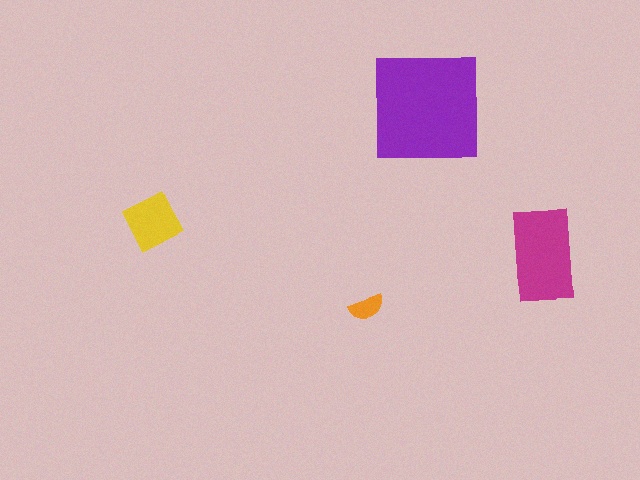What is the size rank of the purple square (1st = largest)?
1st.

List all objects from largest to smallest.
The purple square, the magenta rectangle, the yellow diamond, the orange semicircle.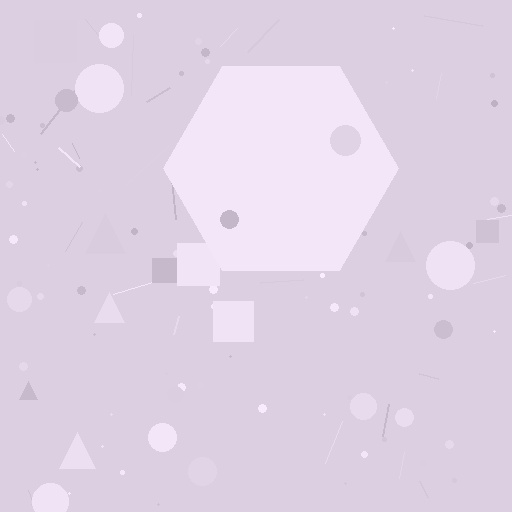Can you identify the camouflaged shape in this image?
The camouflaged shape is a hexagon.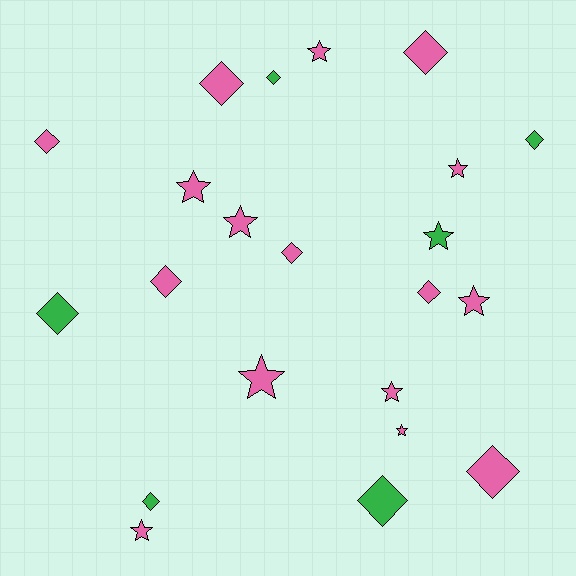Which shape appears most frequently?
Diamond, with 12 objects.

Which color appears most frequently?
Pink, with 16 objects.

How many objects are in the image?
There are 22 objects.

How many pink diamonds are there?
There are 7 pink diamonds.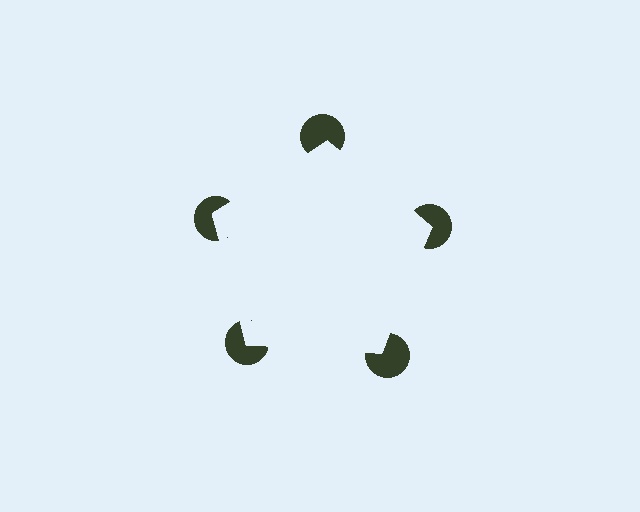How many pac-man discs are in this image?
There are 5 — one at each vertex of the illusory pentagon.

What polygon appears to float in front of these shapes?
An illusory pentagon — its edges are inferred from the aligned wedge cuts in the pac-man discs, not physically drawn.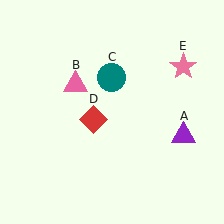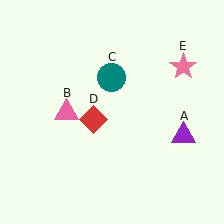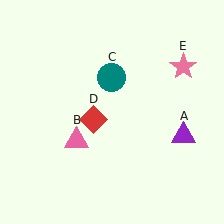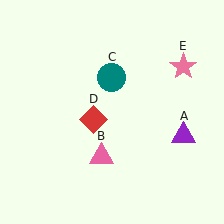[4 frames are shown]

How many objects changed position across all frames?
1 object changed position: pink triangle (object B).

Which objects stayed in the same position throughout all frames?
Purple triangle (object A) and teal circle (object C) and red diamond (object D) and pink star (object E) remained stationary.